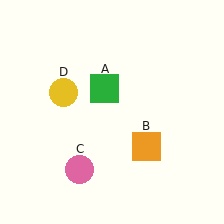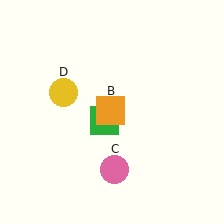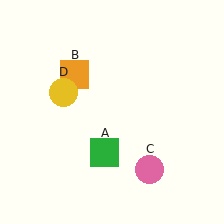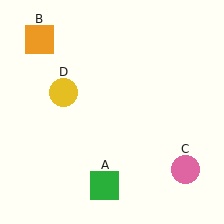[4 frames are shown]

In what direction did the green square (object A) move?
The green square (object A) moved down.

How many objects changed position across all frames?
3 objects changed position: green square (object A), orange square (object B), pink circle (object C).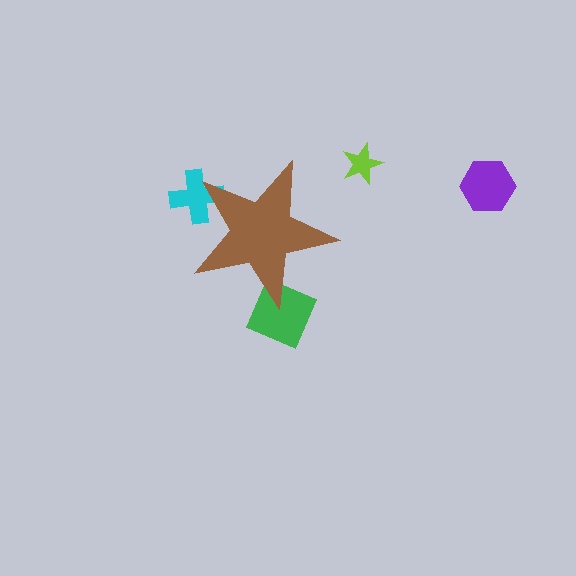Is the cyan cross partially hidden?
Yes, the cyan cross is partially hidden behind the brown star.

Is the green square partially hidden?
Yes, the green square is partially hidden behind the brown star.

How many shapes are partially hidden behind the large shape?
2 shapes are partially hidden.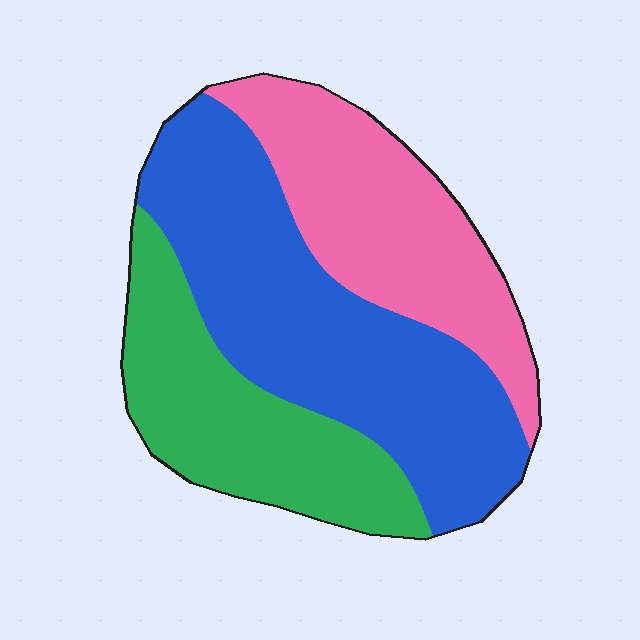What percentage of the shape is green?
Green covers roughly 25% of the shape.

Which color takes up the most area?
Blue, at roughly 45%.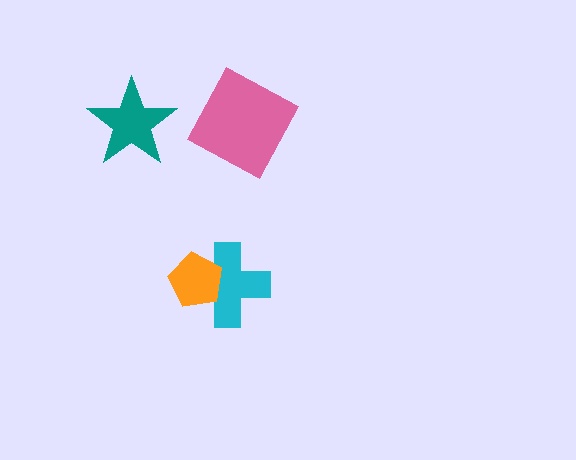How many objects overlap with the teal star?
0 objects overlap with the teal star.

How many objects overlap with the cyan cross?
1 object overlaps with the cyan cross.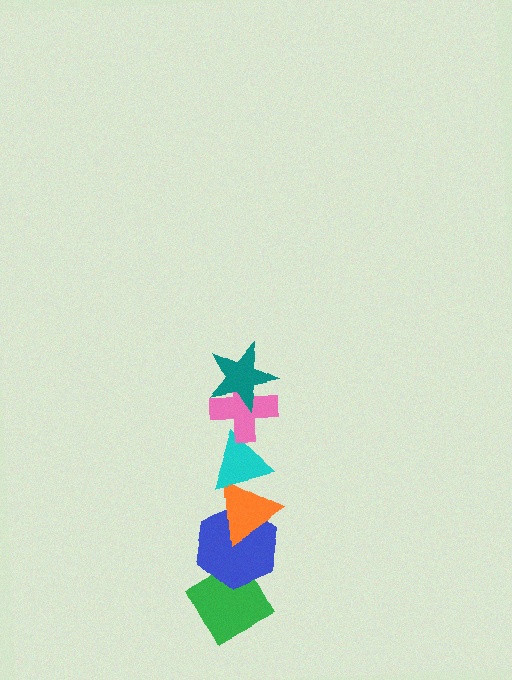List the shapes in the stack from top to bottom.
From top to bottom: the teal star, the pink cross, the cyan triangle, the orange triangle, the blue hexagon, the green diamond.